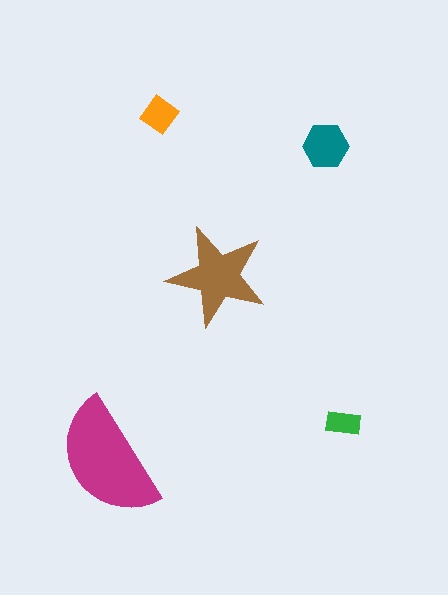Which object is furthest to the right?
The green rectangle is rightmost.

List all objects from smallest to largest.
The green rectangle, the orange diamond, the teal hexagon, the brown star, the magenta semicircle.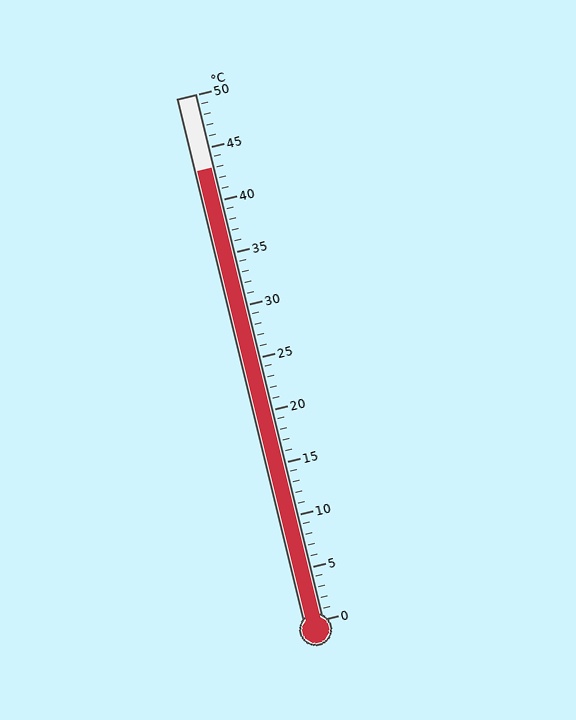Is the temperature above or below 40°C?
The temperature is above 40°C.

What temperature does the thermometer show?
The thermometer shows approximately 43°C.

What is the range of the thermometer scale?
The thermometer scale ranges from 0°C to 50°C.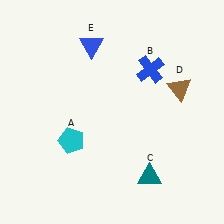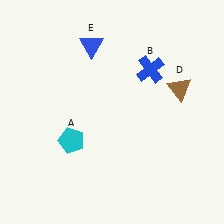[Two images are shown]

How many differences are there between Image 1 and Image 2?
There is 1 difference between the two images.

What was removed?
The teal triangle (C) was removed in Image 2.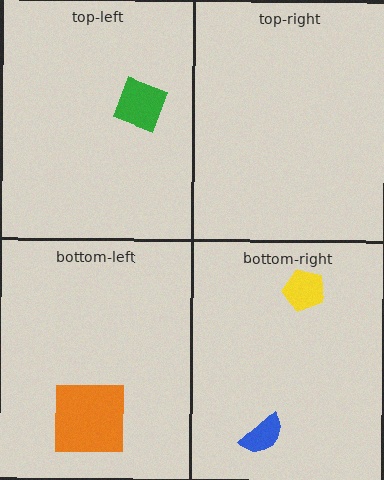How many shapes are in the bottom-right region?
2.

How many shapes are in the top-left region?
1.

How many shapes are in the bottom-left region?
1.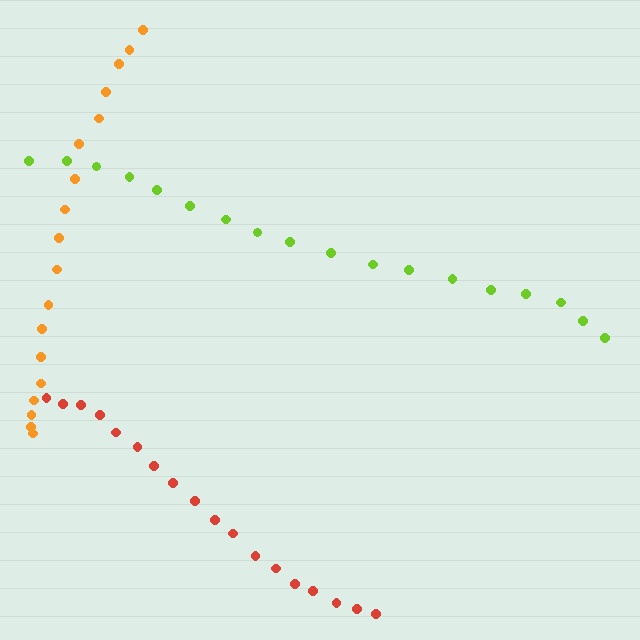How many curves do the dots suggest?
There are 3 distinct paths.